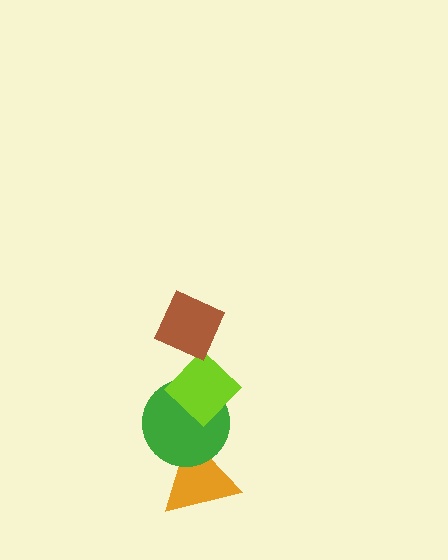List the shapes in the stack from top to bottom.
From top to bottom: the brown diamond, the lime diamond, the green circle, the orange triangle.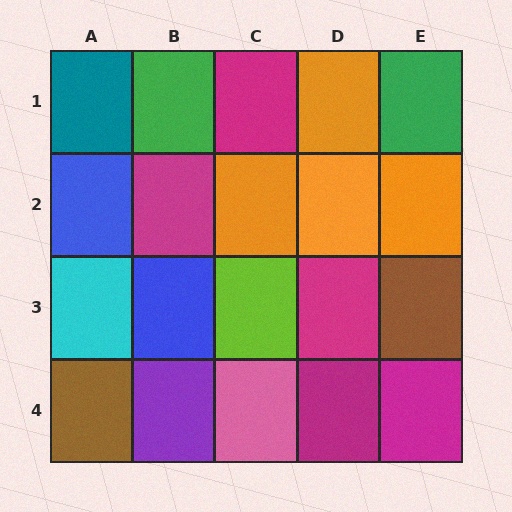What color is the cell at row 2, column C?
Orange.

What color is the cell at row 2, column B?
Magenta.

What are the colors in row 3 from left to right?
Cyan, blue, lime, magenta, brown.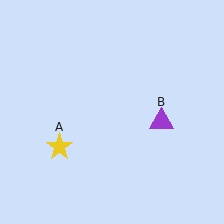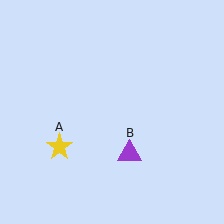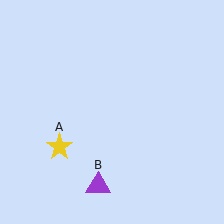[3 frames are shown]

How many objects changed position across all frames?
1 object changed position: purple triangle (object B).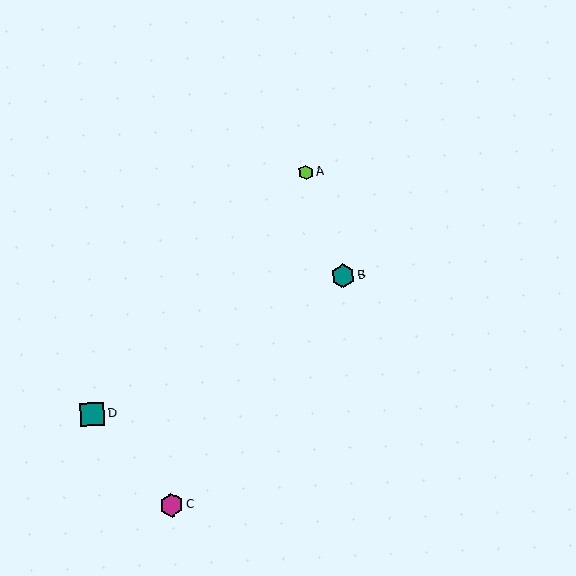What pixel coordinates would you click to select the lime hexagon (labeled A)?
Click at (306, 172) to select the lime hexagon A.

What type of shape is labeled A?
Shape A is a lime hexagon.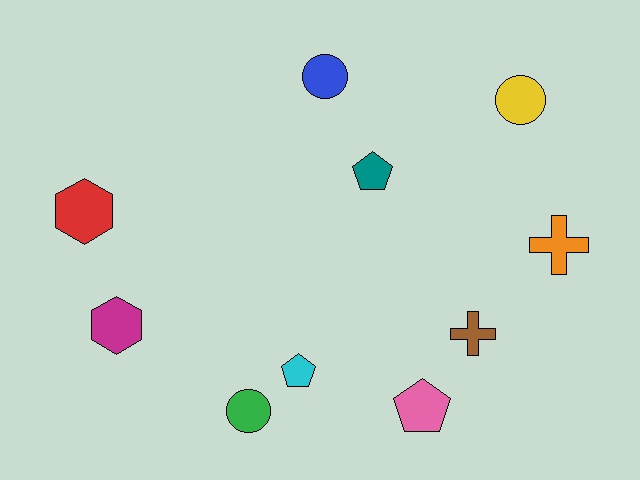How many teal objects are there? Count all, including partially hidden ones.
There is 1 teal object.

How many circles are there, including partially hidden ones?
There are 3 circles.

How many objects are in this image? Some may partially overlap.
There are 10 objects.